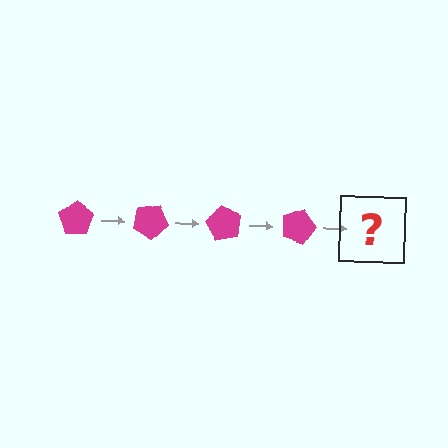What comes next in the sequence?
The next element should be a magenta pentagon rotated 120 degrees.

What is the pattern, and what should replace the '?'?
The pattern is that the pentagon rotates 30 degrees each step. The '?' should be a magenta pentagon rotated 120 degrees.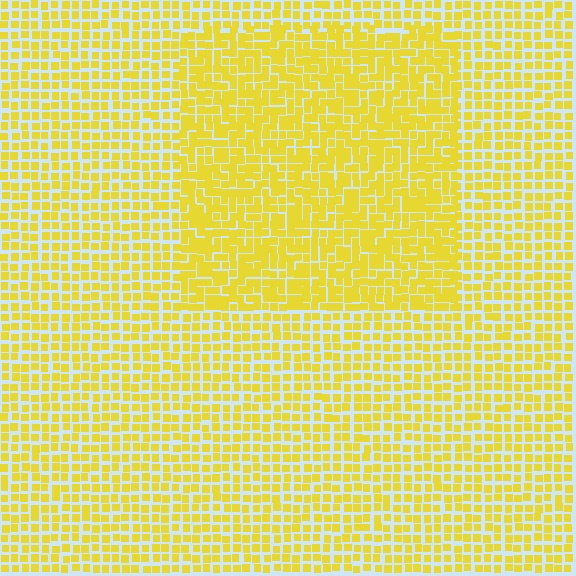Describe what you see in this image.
The image contains small yellow elements arranged at two different densities. A rectangle-shaped region is visible where the elements are more densely packed than the surrounding area.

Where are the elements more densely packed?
The elements are more densely packed inside the rectangle boundary.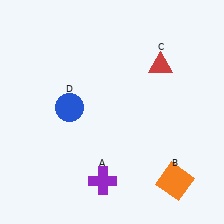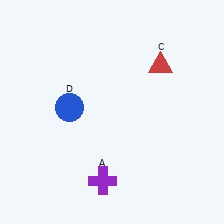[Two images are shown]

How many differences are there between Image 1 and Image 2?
There is 1 difference between the two images.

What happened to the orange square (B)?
The orange square (B) was removed in Image 2. It was in the bottom-right area of Image 1.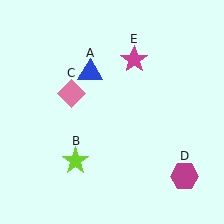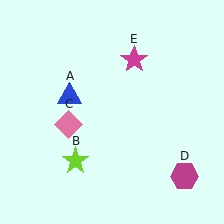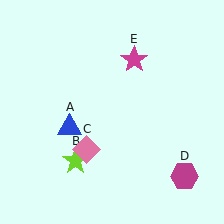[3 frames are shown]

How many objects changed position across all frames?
2 objects changed position: blue triangle (object A), pink diamond (object C).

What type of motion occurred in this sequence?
The blue triangle (object A), pink diamond (object C) rotated counterclockwise around the center of the scene.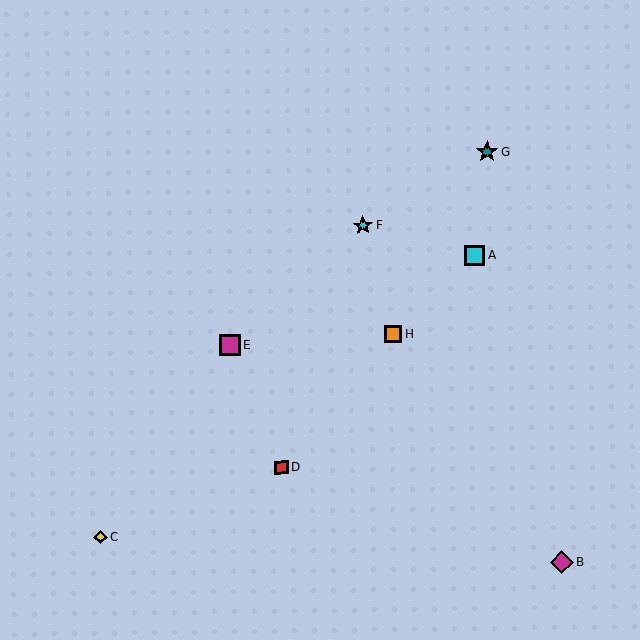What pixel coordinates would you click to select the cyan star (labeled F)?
Click at (363, 225) to select the cyan star F.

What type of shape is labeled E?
Shape E is a magenta square.